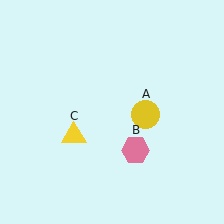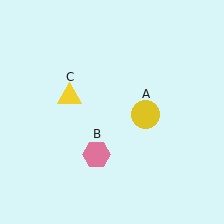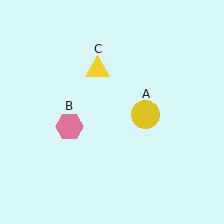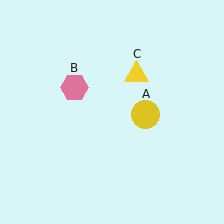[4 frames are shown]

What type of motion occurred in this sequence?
The pink hexagon (object B), yellow triangle (object C) rotated clockwise around the center of the scene.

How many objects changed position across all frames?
2 objects changed position: pink hexagon (object B), yellow triangle (object C).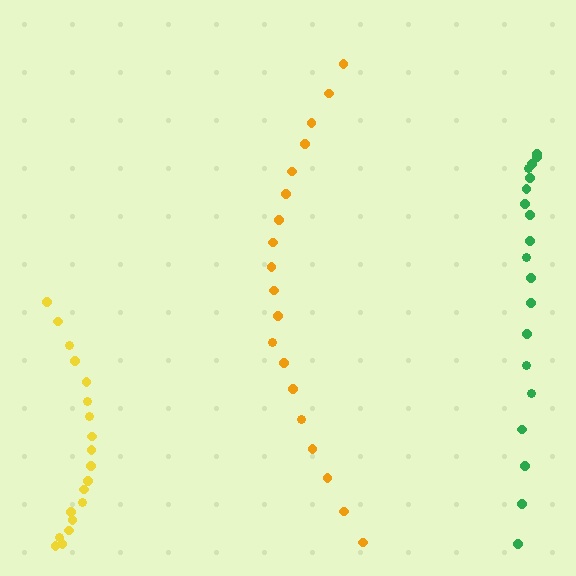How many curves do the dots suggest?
There are 3 distinct paths.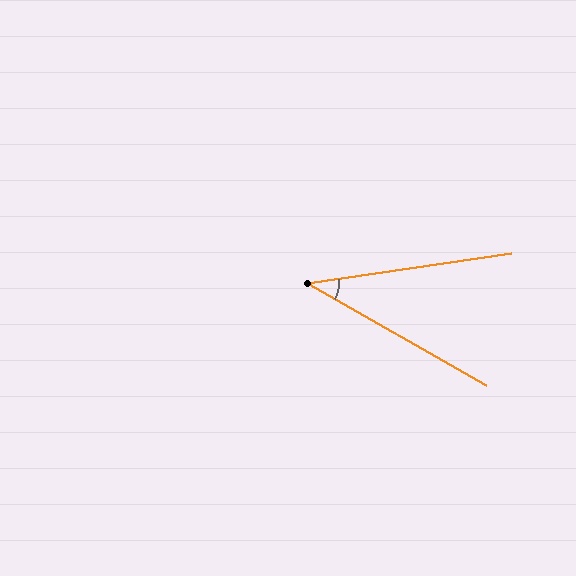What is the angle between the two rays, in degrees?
Approximately 38 degrees.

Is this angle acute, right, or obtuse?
It is acute.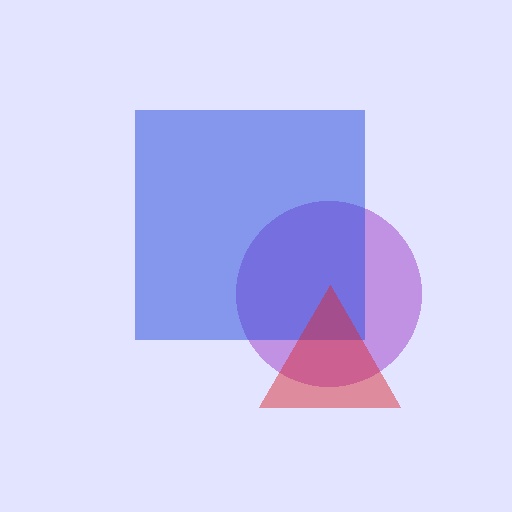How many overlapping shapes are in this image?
There are 3 overlapping shapes in the image.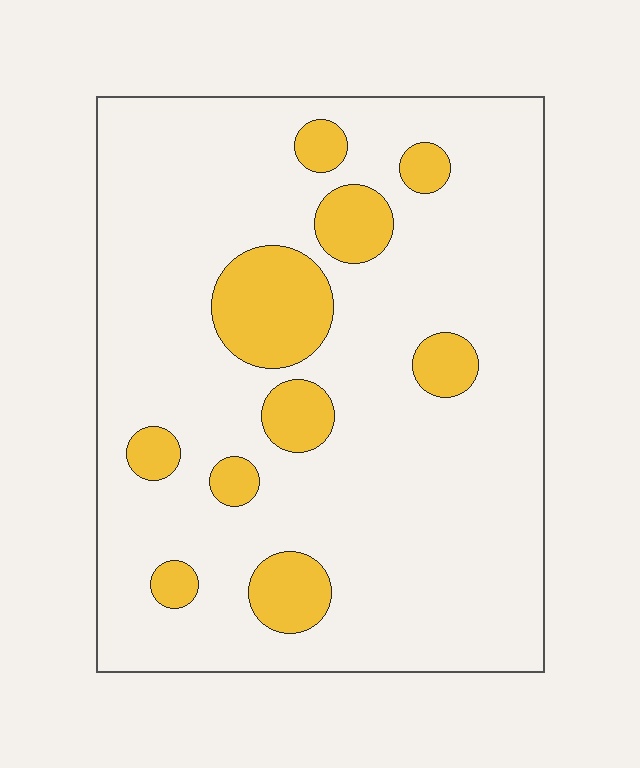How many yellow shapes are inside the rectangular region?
10.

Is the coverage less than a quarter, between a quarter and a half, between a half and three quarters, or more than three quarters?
Less than a quarter.